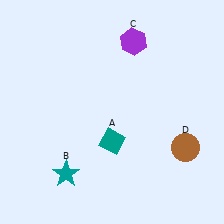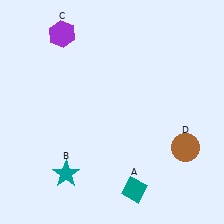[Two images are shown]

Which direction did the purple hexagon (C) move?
The purple hexagon (C) moved left.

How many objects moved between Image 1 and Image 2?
2 objects moved between the two images.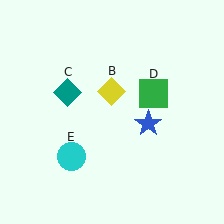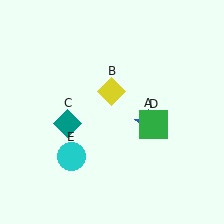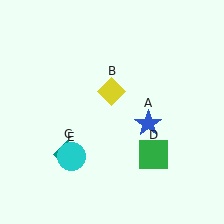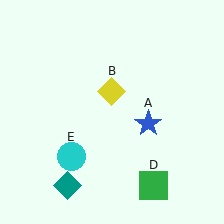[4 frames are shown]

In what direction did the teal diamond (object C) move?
The teal diamond (object C) moved down.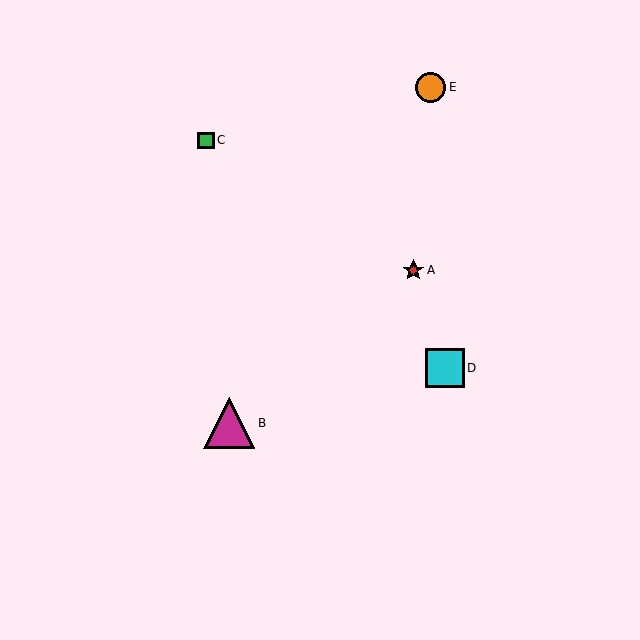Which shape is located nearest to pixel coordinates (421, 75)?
The orange circle (labeled E) at (431, 87) is nearest to that location.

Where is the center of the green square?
The center of the green square is at (206, 140).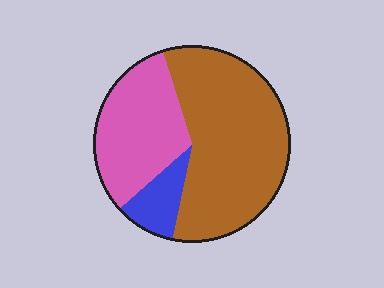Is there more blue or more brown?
Brown.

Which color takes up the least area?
Blue, at roughly 10%.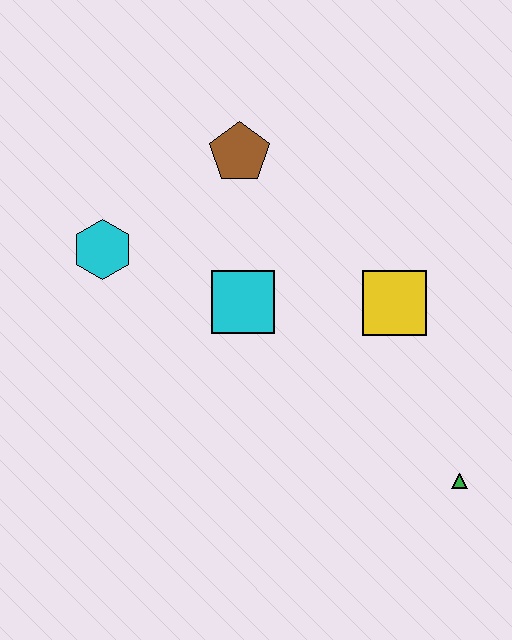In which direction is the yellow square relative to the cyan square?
The yellow square is to the right of the cyan square.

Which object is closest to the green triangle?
The yellow square is closest to the green triangle.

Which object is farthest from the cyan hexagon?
The green triangle is farthest from the cyan hexagon.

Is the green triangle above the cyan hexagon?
No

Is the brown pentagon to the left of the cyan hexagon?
No